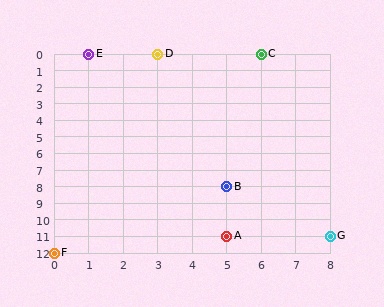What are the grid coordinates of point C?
Point C is at grid coordinates (6, 0).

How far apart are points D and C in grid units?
Points D and C are 3 columns apart.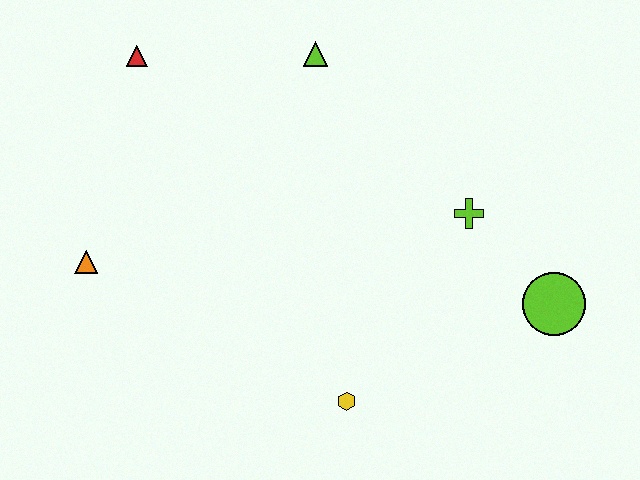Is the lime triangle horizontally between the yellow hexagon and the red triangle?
Yes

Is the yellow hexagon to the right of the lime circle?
No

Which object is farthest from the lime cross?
The orange triangle is farthest from the lime cross.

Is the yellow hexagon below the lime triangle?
Yes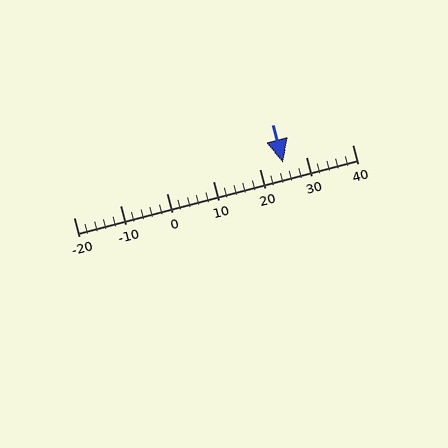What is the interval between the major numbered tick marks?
The major tick marks are spaced 10 units apart.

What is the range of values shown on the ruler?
The ruler shows values from -20 to 40.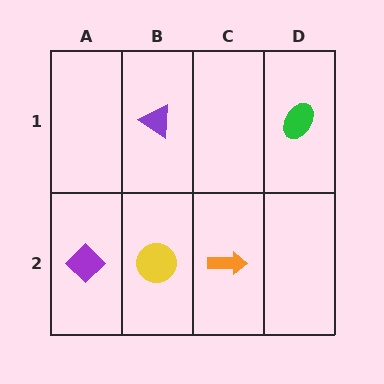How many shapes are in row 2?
3 shapes.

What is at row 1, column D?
A green ellipse.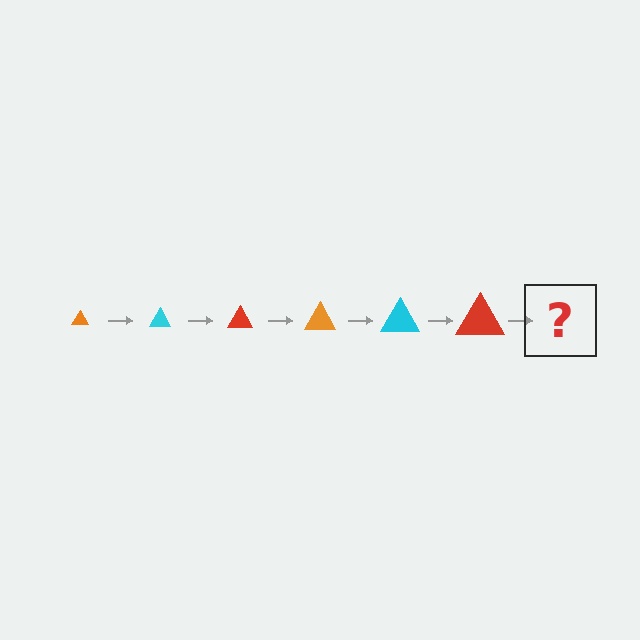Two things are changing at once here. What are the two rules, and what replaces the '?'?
The two rules are that the triangle grows larger each step and the color cycles through orange, cyan, and red. The '?' should be an orange triangle, larger than the previous one.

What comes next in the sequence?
The next element should be an orange triangle, larger than the previous one.